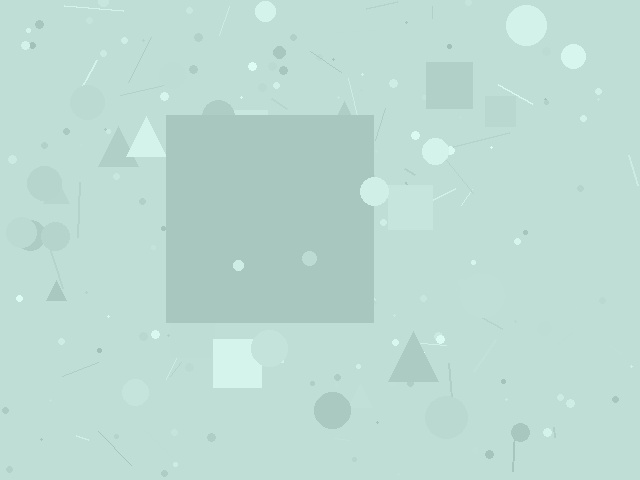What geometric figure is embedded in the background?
A square is embedded in the background.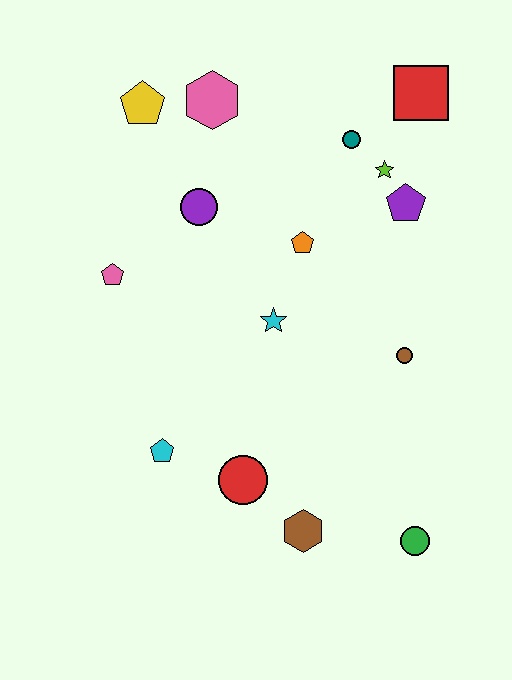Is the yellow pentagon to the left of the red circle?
Yes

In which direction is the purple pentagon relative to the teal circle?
The purple pentagon is below the teal circle.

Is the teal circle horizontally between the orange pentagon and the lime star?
Yes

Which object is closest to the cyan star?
The orange pentagon is closest to the cyan star.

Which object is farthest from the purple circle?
The green circle is farthest from the purple circle.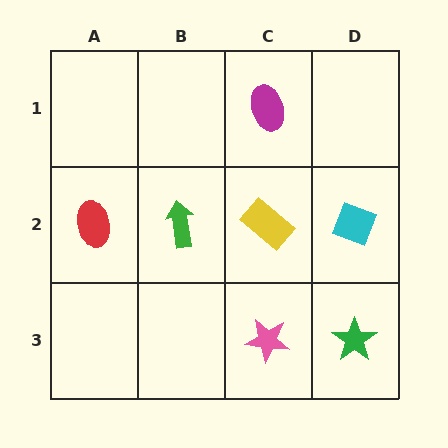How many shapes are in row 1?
1 shape.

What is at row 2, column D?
A cyan diamond.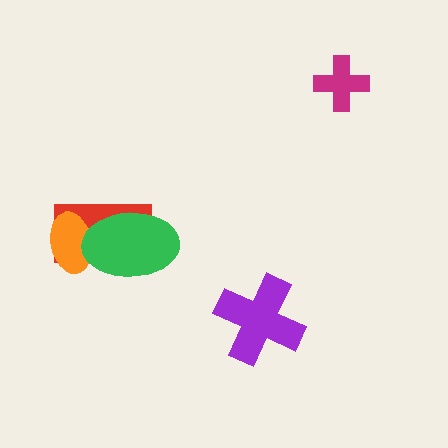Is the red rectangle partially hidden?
Yes, it is partially covered by another shape.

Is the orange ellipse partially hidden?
Yes, it is partially covered by another shape.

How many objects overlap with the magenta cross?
0 objects overlap with the magenta cross.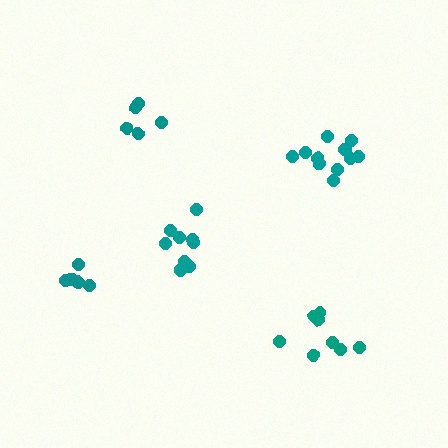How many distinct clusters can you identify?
There are 5 distinct clusters.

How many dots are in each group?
Group 1: 9 dots, Group 2: 8 dots, Group 3: 11 dots, Group 4: 5 dots, Group 5: 7 dots (40 total).